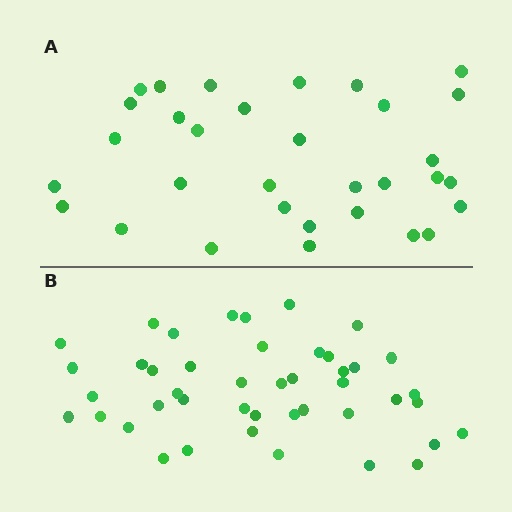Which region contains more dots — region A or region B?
Region B (the bottom region) has more dots.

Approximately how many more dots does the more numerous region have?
Region B has roughly 12 or so more dots than region A.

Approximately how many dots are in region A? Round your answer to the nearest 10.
About 30 dots. (The exact count is 32, which rounds to 30.)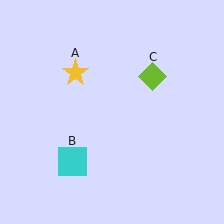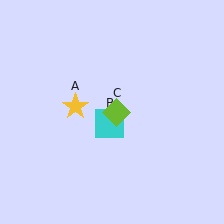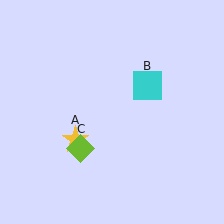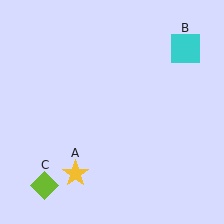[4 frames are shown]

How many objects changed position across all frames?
3 objects changed position: yellow star (object A), cyan square (object B), lime diamond (object C).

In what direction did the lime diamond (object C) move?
The lime diamond (object C) moved down and to the left.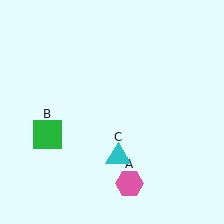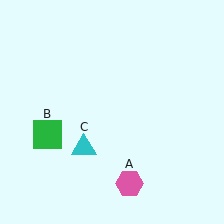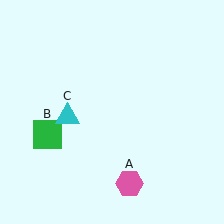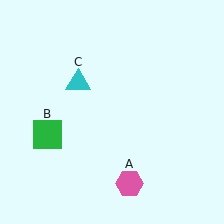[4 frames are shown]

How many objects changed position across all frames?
1 object changed position: cyan triangle (object C).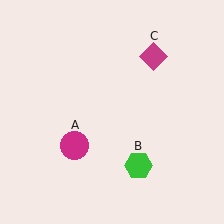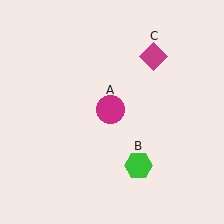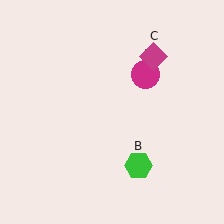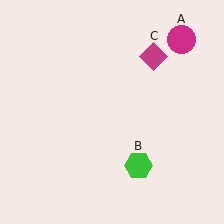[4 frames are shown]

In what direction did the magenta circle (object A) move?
The magenta circle (object A) moved up and to the right.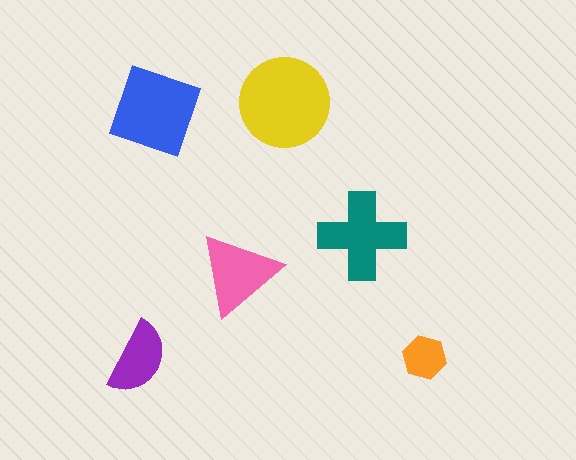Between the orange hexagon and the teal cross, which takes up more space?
The teal cross.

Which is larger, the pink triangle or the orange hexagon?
The pink triangle.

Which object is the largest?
The yellow circle.